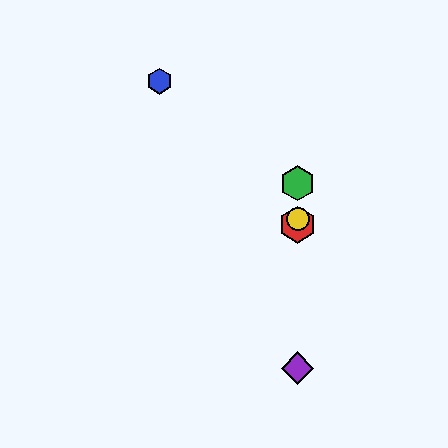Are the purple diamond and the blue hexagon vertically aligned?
No, the purple diamond is at x≈298 and the blue hexagon is at x≈159.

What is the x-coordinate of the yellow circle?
The yellow circle is at x≈298.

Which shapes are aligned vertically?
The red hexagon, the green hexagon, the yellow circle, the purple diamond are aligned vertically.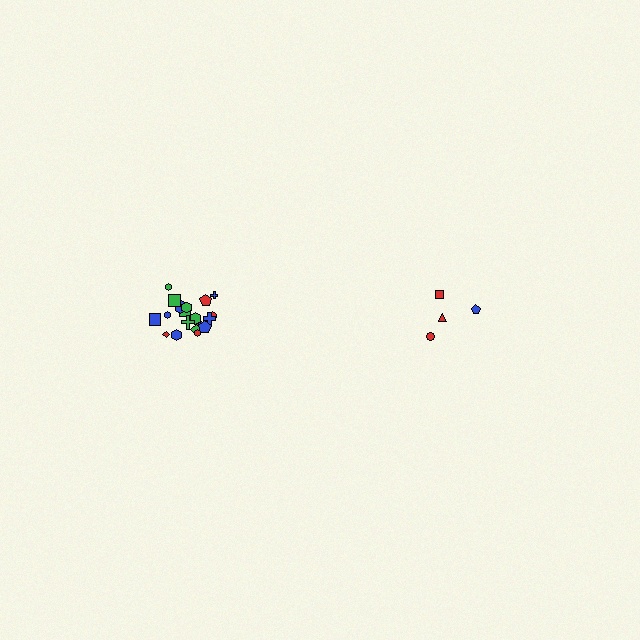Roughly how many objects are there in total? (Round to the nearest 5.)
Roughly 25 objects in total.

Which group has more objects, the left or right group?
The left group.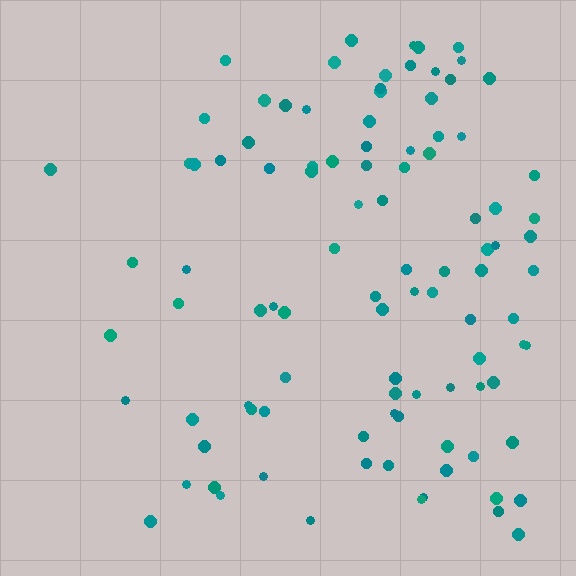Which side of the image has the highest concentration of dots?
The right.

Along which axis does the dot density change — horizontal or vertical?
Horizontal.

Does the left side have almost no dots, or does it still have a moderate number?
Still a moderate number, just noticeably fewer than the right.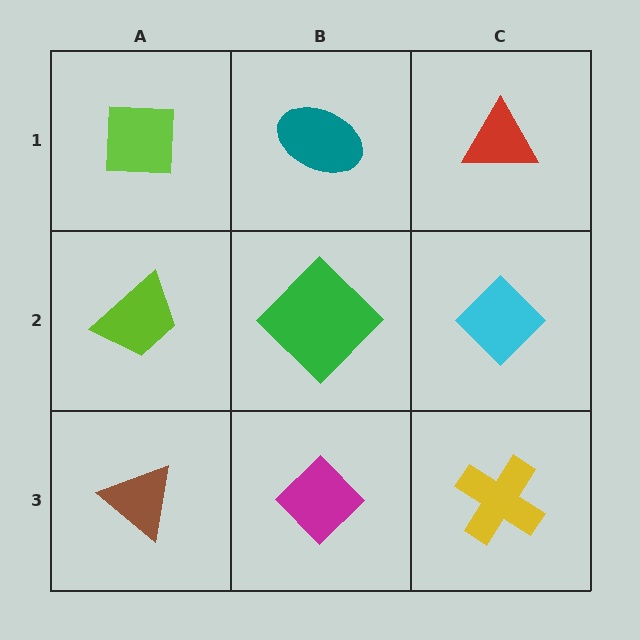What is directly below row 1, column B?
A green diamond.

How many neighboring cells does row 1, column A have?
2.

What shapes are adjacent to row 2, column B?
A teal ellipse (row 1, column B), a magenta diamond (row 3, column B), a lime trapezoid (row 2, column A), a cyan diamond (row 2, column C).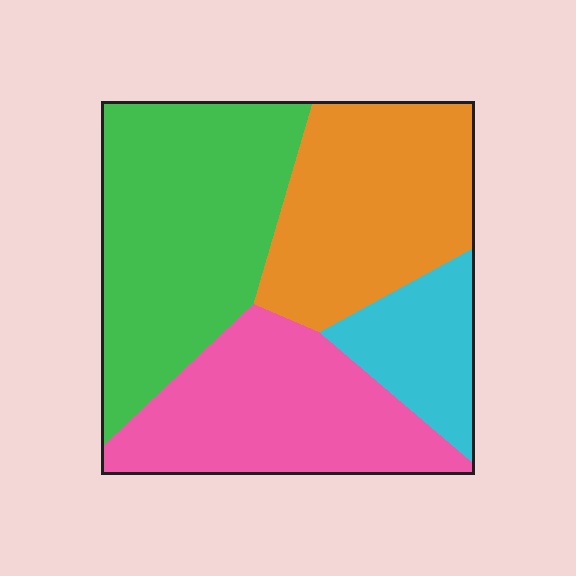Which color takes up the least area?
Cyan, at roughly 10%.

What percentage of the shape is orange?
Orange takes up about one quarter (1/4) of the shape.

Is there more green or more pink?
Green.